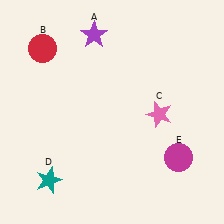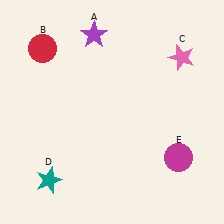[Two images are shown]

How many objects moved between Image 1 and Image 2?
1 object moved between the two images.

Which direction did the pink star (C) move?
The pink star (C) moved up.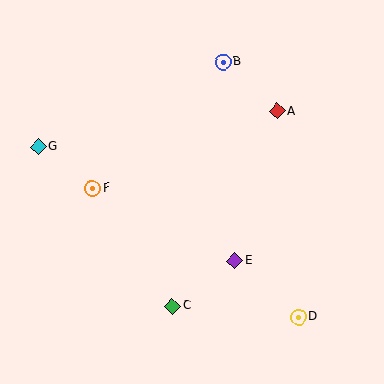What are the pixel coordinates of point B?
Point B is at (223, 62).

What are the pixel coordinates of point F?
Point F is at (93, 188).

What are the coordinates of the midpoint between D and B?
The midpoint between D and B is at (261, 189).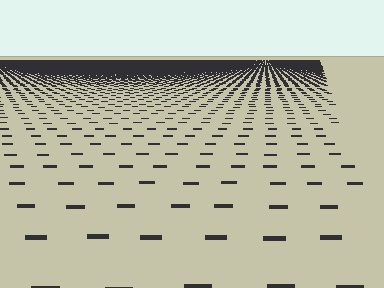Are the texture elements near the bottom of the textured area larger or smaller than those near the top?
Larger. Near the bottom, elements are closer to the viewer and appear at a bigger on-screen size.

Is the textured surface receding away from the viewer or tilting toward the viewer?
The surface is receding away from the viewer. Texture elements get smaller and denser toward the top.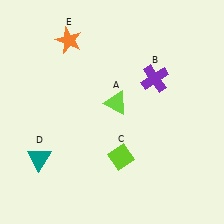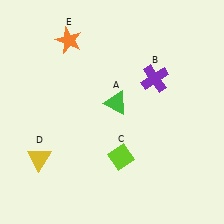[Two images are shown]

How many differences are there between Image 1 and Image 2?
There are 2 differences between the two images.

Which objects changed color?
A changed from lime to green. D changed from teal to yellow.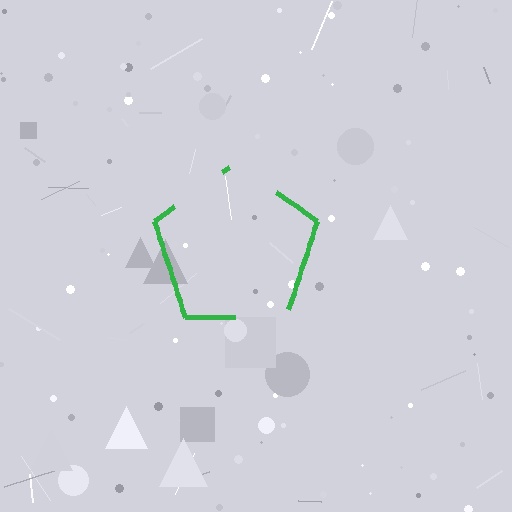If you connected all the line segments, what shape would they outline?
They would outline a pentagon.